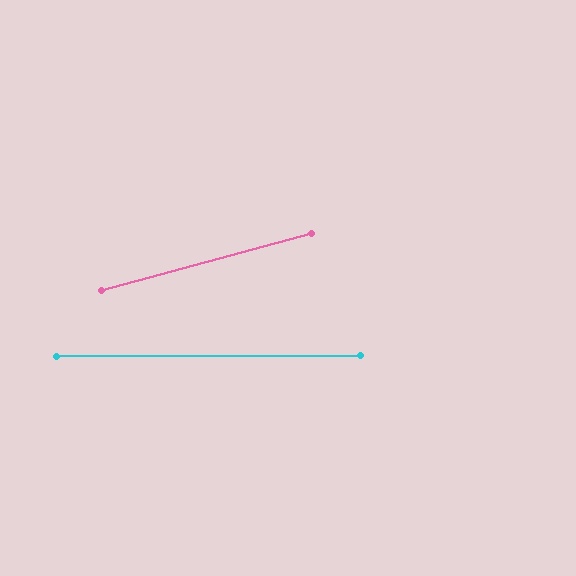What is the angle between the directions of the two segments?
Approximately 15 degrees.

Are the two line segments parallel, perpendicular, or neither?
Neither parallel nor perpendicular — they differ by about 15°.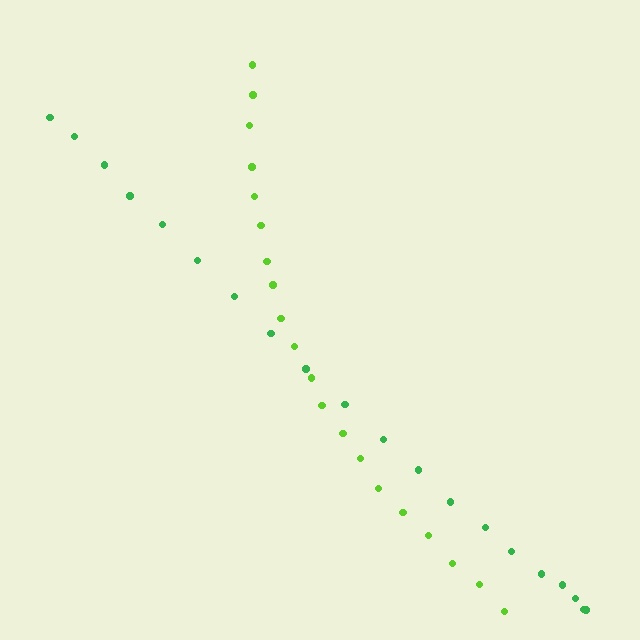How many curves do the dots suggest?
There are 2 distinct paths.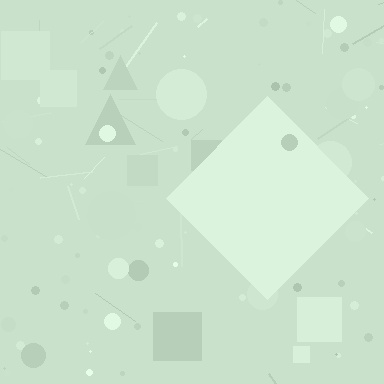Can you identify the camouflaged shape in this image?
The camouflaged shape is a diamond.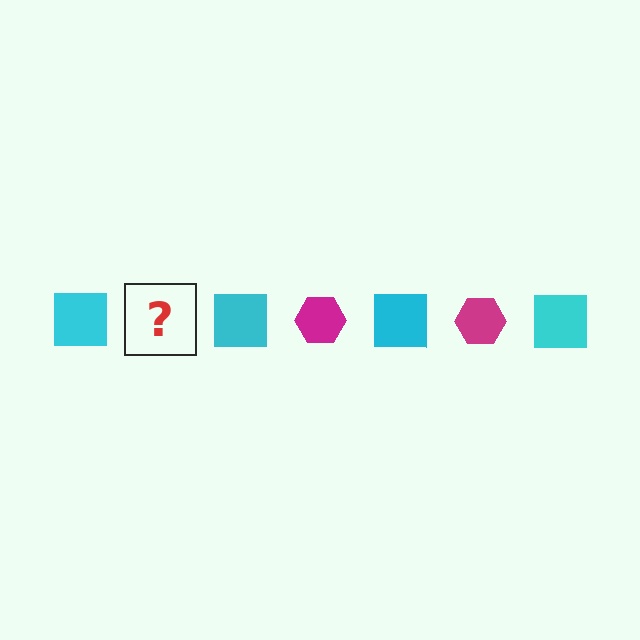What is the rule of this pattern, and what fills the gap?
The rule is that the pattern alternates between cyan square and magenta hexagon. The gap should be filled with a magenta hexagon.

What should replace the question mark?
The question mark should be replaced with a magenta hexagon.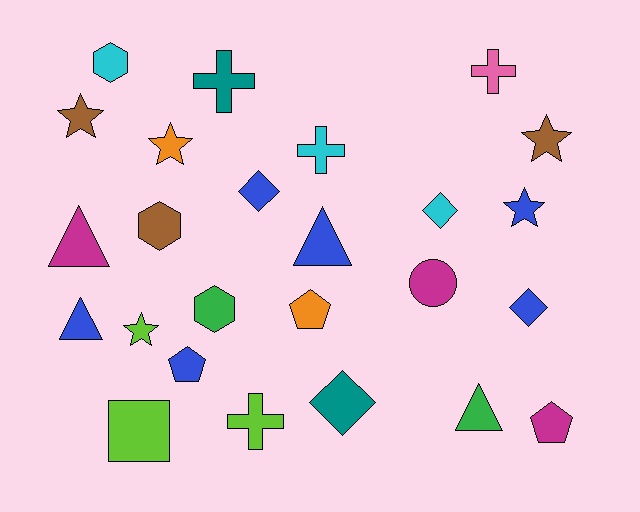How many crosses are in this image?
There are 4 crosses.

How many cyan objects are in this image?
There are 3 cyan objects.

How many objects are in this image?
There are 25 objects.